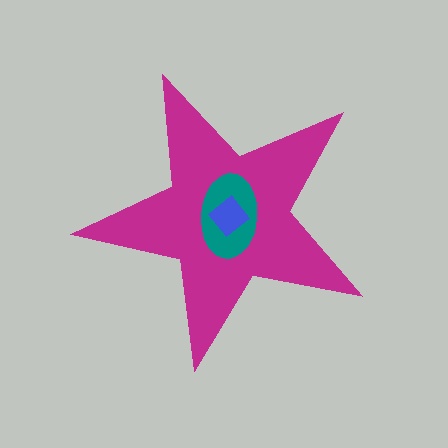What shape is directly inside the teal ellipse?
The blue diamond.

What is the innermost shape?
The blue diamond.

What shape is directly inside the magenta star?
The teal ellipse.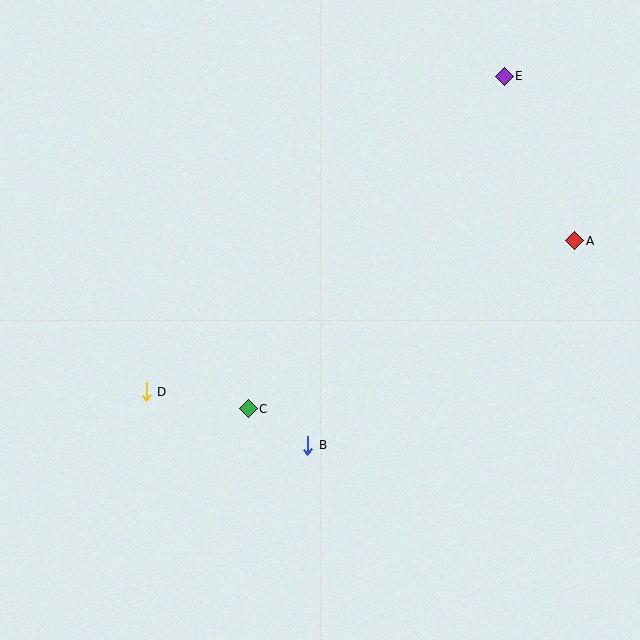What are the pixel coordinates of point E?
Point E is at (504, 76).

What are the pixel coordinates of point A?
Point A is at (575, 241).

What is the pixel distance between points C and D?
The distance between C and D is 104 pixels.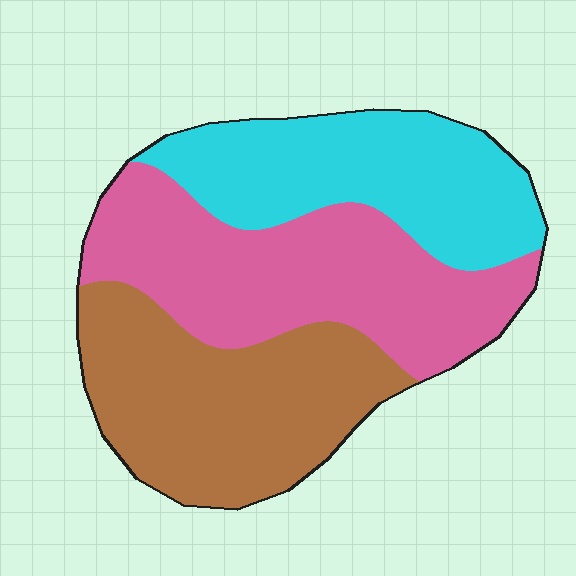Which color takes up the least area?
Cyan, at roughly 30%.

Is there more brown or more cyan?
Brown.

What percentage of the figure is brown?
Brown covers 34% of the figure.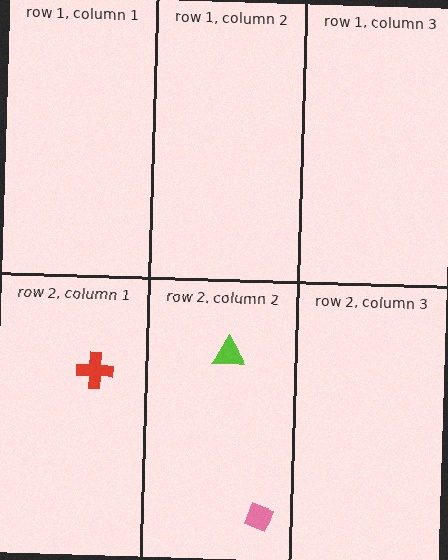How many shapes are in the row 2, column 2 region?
2.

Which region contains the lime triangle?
The row 2, column 2 region.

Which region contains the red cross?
The row 2, column 1 region.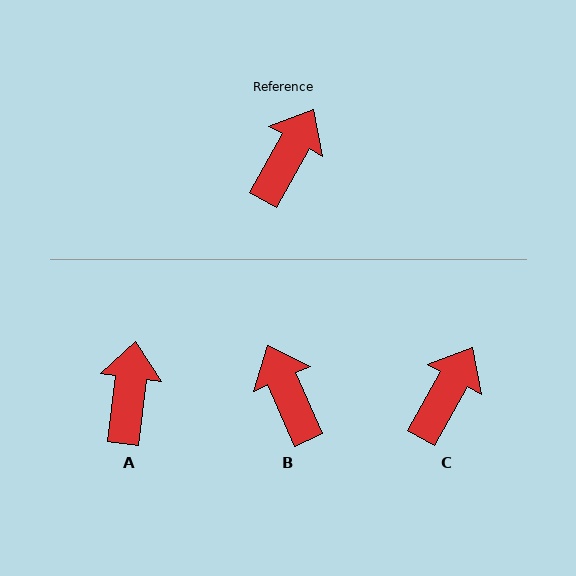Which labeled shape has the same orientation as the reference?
C.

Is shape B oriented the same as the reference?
No, it is off by about 53 degrees.